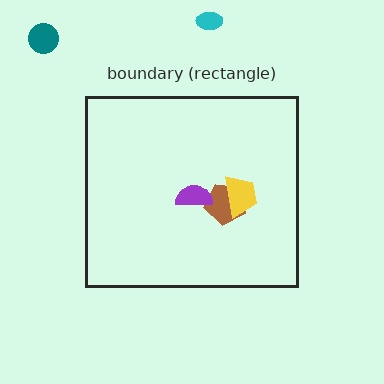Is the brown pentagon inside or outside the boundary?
Inside.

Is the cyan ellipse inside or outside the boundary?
Outside.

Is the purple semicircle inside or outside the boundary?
Inside.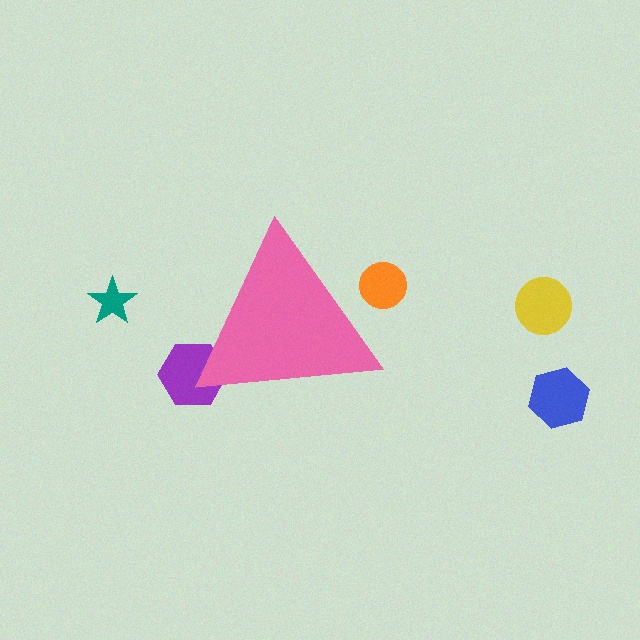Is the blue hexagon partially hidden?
No, the blue hexagon is fully visible.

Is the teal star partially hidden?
No, the teal star is fully visible.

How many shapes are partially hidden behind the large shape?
2 shapes are partially hidden.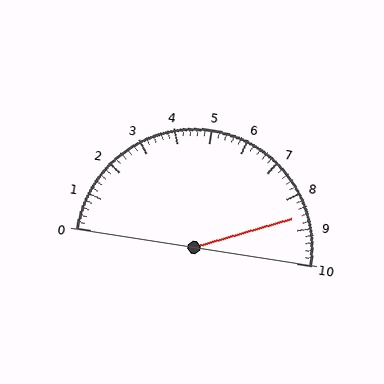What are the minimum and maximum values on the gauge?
The gauge ranges from 0 to 10.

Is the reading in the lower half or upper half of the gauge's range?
The reading is in the upper half of the range (0 to 10).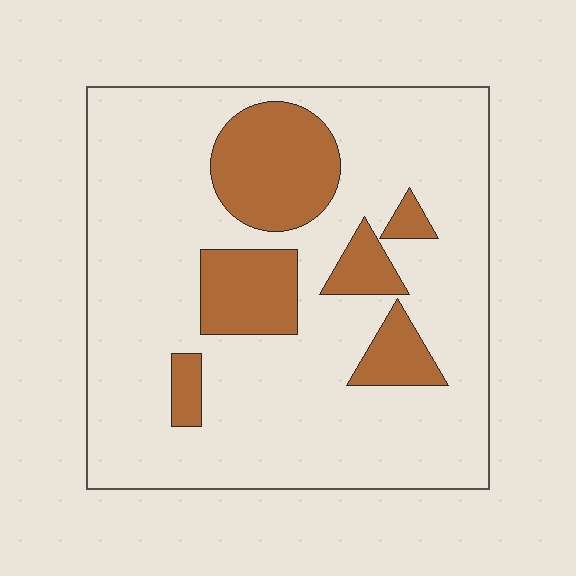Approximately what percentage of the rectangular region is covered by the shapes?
Approximately 20%.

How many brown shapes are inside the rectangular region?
6.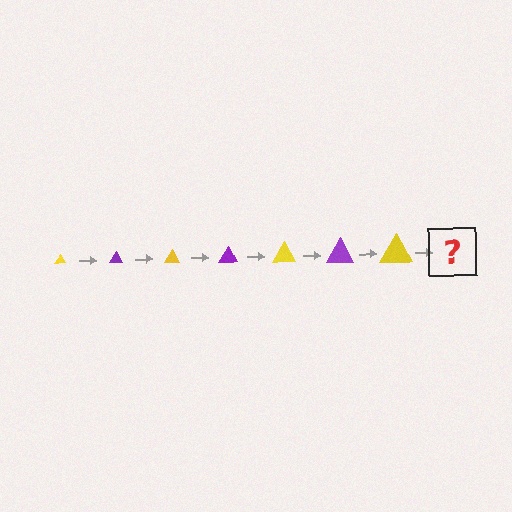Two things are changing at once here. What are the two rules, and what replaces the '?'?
The two rules are that the triangle grows larger each step and the color cycles through yellow and purple. The '?' should be a purple triangle, larger than the previous one.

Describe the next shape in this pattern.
It should be a purple triangle, larger than the previous one.